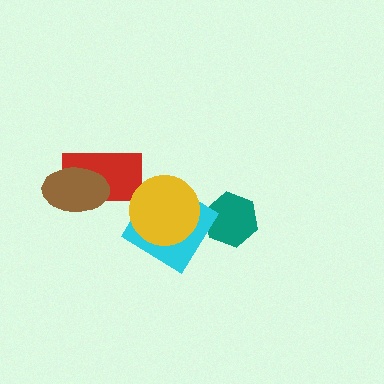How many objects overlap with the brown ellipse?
1 object overlaps with the brown ellipse.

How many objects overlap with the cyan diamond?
1 object overlaps with the cyan diamond.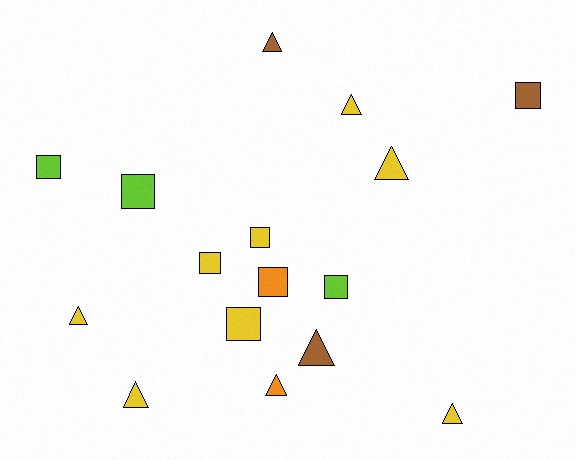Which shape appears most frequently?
Square, with 8 objects.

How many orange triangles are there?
There is 1 orange triangle.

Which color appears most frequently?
Yellow, with 8 objects.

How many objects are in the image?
There are 16 objects.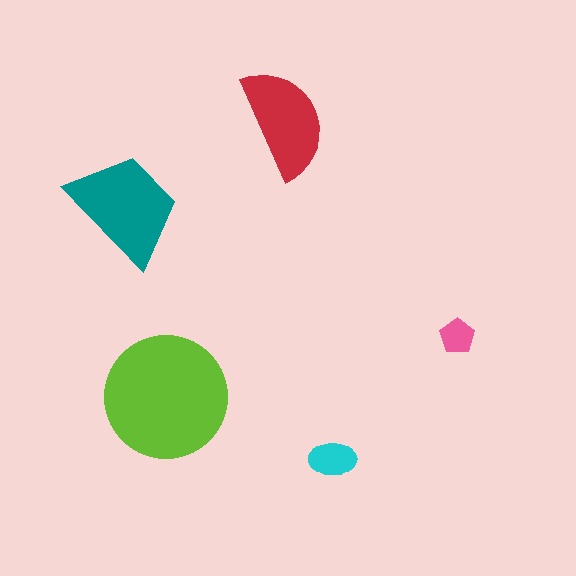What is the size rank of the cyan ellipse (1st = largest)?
4th.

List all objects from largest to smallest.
The lime circle, the teal trapezoid, the red semicircle, the cyan ellipse, the pink pentagon.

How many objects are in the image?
There are 5 objects in the image.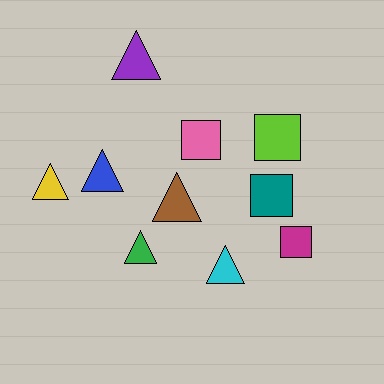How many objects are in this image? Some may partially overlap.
There are 10 objects.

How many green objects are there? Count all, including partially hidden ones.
There is 1 green object.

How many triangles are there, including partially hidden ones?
There are 6 triangles.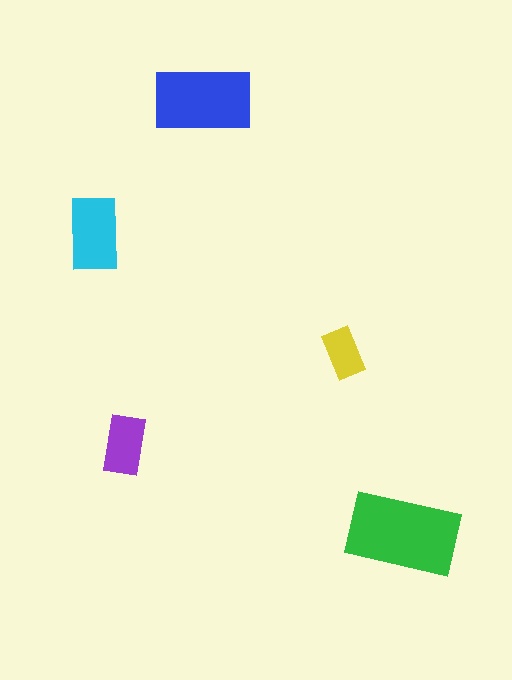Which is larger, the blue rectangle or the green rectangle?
The green one.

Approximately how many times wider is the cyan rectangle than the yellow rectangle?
About 1.5 times wider.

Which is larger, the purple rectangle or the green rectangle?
The green one.